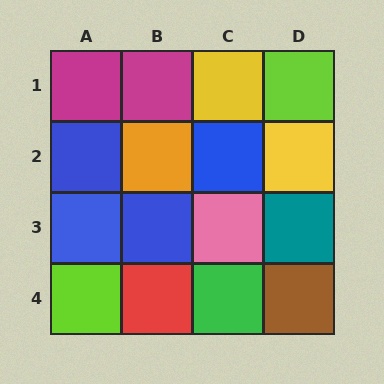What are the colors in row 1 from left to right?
Magenta, magenta, yellow, lime.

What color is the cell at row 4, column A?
Lime.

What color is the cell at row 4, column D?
Brown.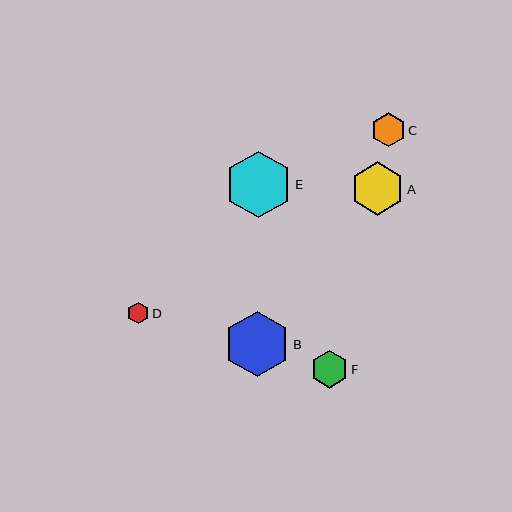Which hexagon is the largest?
Hexagon E is the largest with a size of approximately 66 pixels.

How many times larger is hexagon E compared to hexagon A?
Hexagon E is approximately 1.2 times the size of hexagon A.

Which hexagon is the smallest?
Hexagon D is the smallest with a size of approximately 22 pixels.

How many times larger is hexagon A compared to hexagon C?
Hexagon A is approximately 1.6 times the size of hexagon C.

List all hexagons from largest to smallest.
From largest to smallest: E, B, A, F, C, D.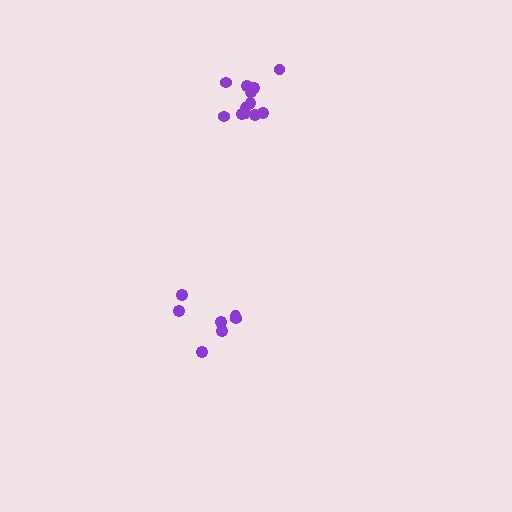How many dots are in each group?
Group 1: 7 dots, Group 2: 12 dots (19 total).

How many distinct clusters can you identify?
There are 2 distinct clusters.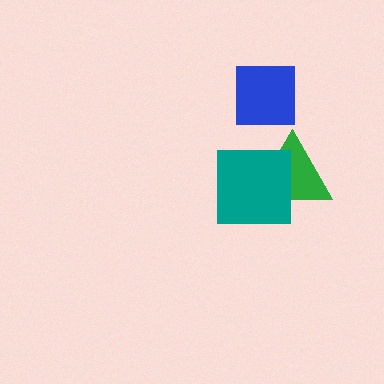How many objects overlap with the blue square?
0 objects overlap with the blue square.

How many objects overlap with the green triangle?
1 object overlaps with the green triangle.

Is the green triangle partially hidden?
Yes, it is partially covered by another shape.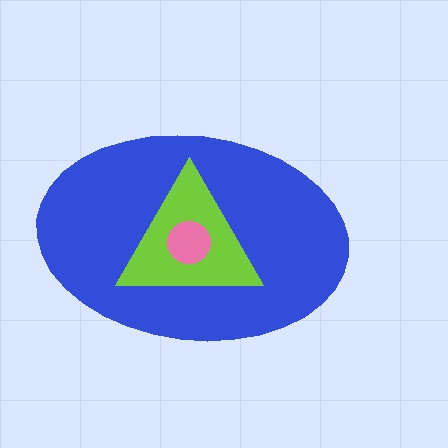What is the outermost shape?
The blue ellipse.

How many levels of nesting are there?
3.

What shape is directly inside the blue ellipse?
The lime triangle.